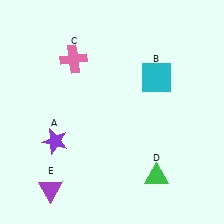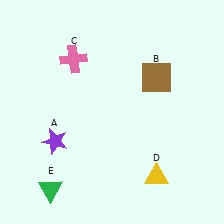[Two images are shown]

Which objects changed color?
B changed from cyan to brown. D changed from green to yellow. E changed from purple to green.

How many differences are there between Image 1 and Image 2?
There are 3 differences between the two images.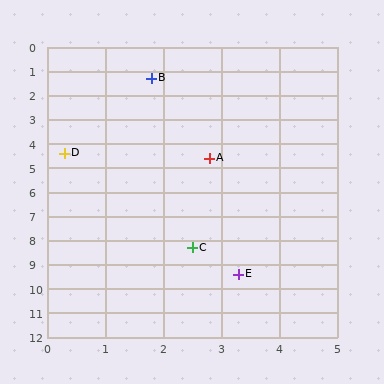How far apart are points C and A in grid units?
Points C and A are about 3.7 grid units apart.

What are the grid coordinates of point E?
Point E is at approximately (3.3, 9.4).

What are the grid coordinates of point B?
Point B is at approximately (1.8, 1.3).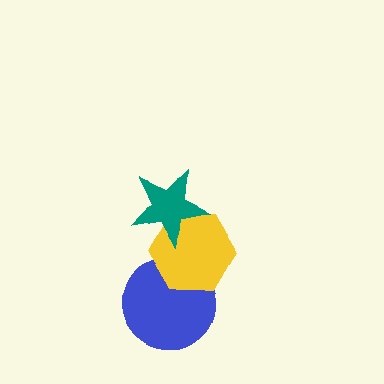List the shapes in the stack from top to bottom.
From top to bottom: the teal star, the yellow hexagon, the blue circle.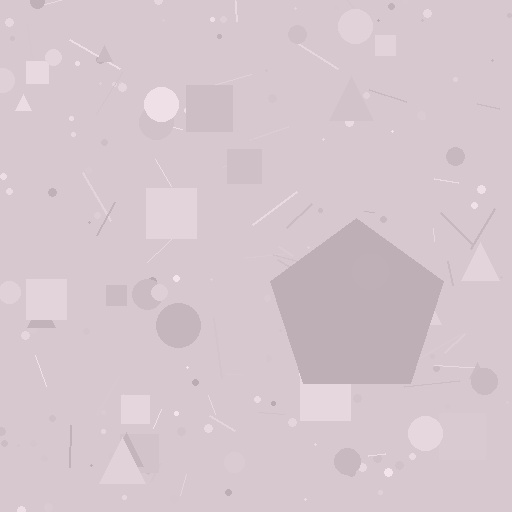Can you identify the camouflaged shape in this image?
The camouflaged shape is a pentagon.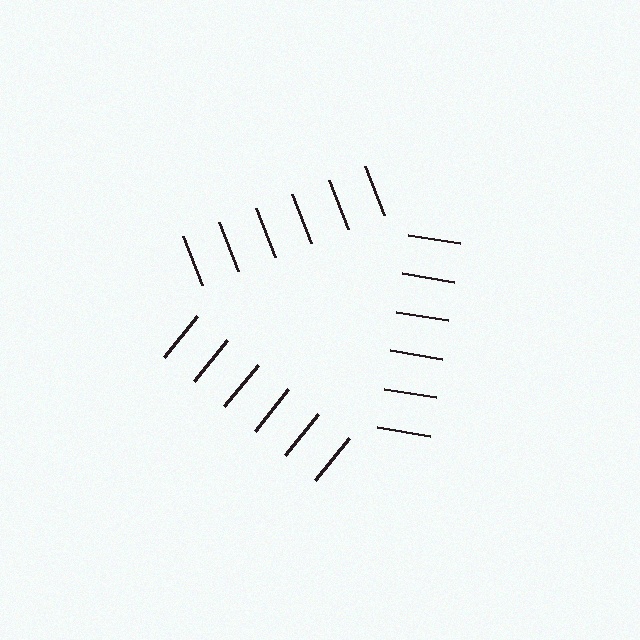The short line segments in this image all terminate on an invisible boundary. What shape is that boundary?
An illusory triangle — the line segments terminate on its edges but no continuous stroke is drawn.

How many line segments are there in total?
18 — 6 along each of the 3 edges.